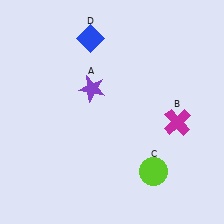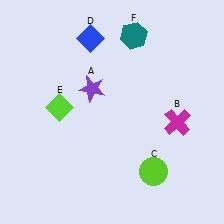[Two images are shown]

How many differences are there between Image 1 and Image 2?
There are 2 differences between the two images.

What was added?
A lime diamond (E), a teal hexagon (F) were added in Image 2.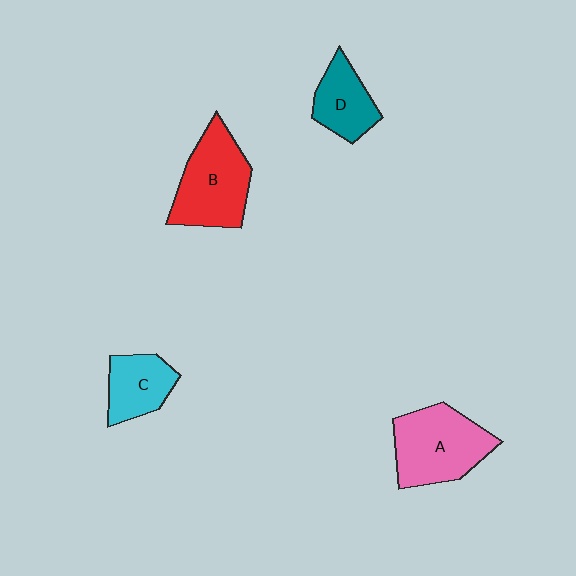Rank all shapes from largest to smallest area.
From largest to smallest: A (pink), B (red), D (teal), C (cyan).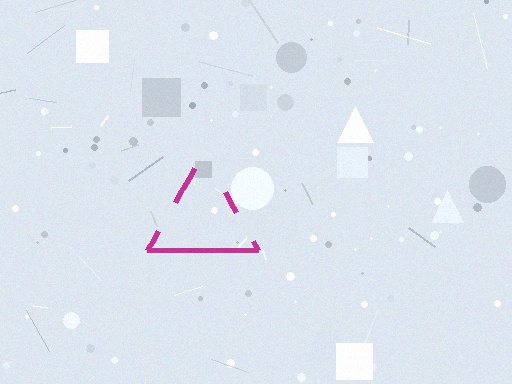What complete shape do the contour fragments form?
The contour fragments form a triangle.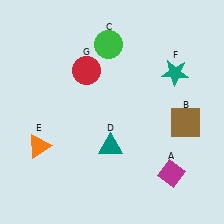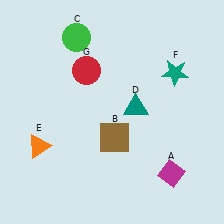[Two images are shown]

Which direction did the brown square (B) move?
The brown square (B) moved left.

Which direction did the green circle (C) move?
The green circle (C) moved left.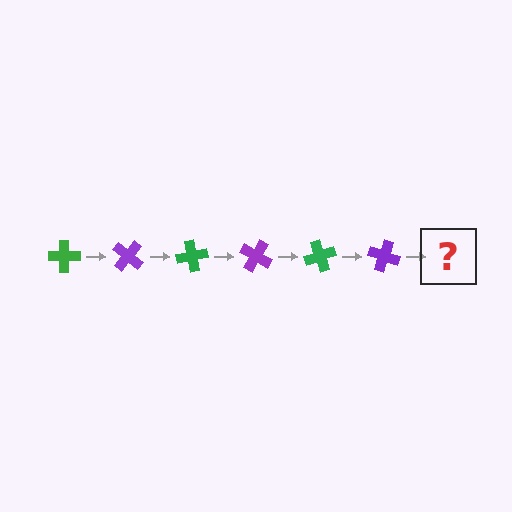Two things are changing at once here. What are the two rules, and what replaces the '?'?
The two rules are that it rotates 40 degrees each step and the color cycles through green and purple. The '?' should be a green cross, rotated 240 degrees from the start.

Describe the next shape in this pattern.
It should be a green cross, rotated 240 degrees from the start.